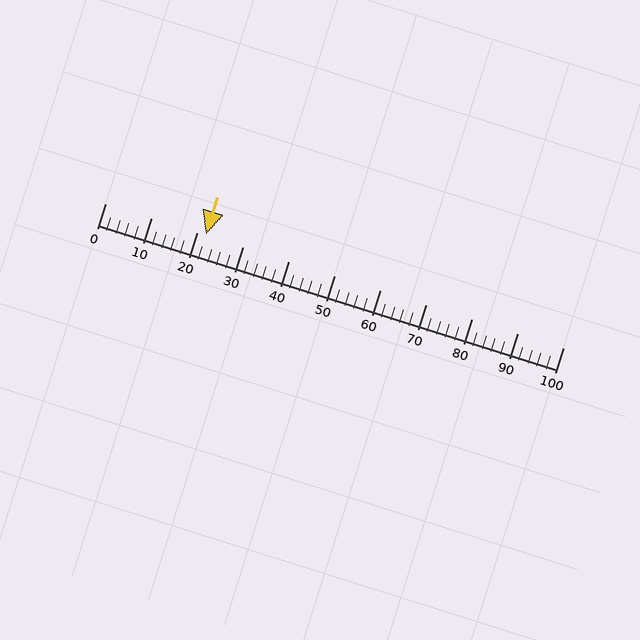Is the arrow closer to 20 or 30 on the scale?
The arrow is closer to 20.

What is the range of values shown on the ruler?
The ruler shows values from 0 to 100.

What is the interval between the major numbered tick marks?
The major tick marks are spaced 10 units apart.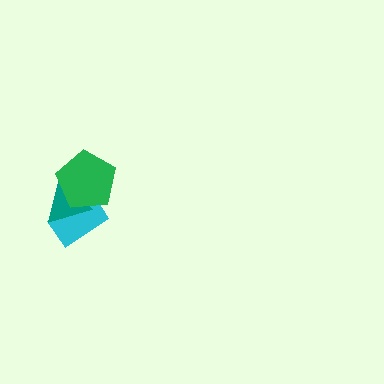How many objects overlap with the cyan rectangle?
2 objects overlap with the cyan rectangle.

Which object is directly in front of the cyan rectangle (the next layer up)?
The teal triangle is directly in front of the cyan rectangle.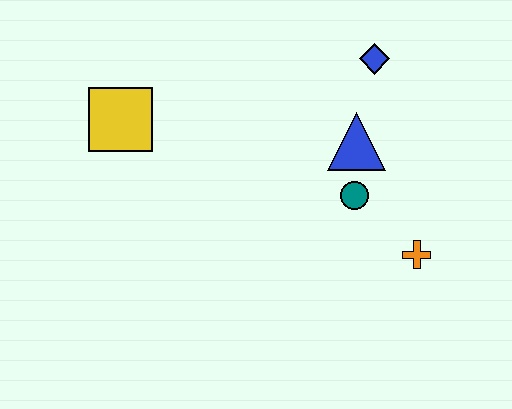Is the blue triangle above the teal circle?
Yes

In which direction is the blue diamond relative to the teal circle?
The blue diamond is above the teal circle.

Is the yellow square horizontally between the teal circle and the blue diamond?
No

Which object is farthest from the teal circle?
The yellow square is farthest from the teal circle.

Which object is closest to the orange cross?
The teal circle is closest to the orange cross.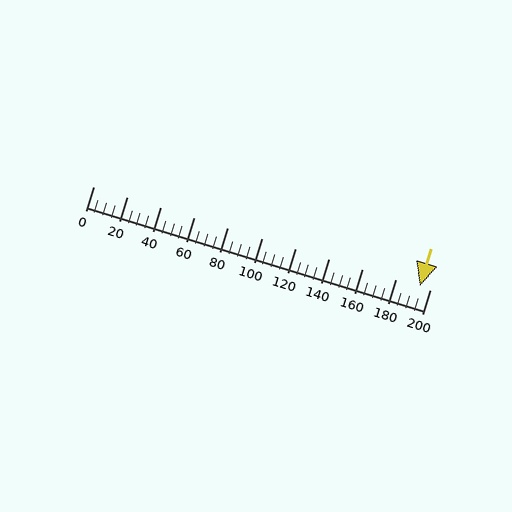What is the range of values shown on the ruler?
The ruler shows values from 0 to 200.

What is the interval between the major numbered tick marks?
The major tick marks are spaced 20 units apart.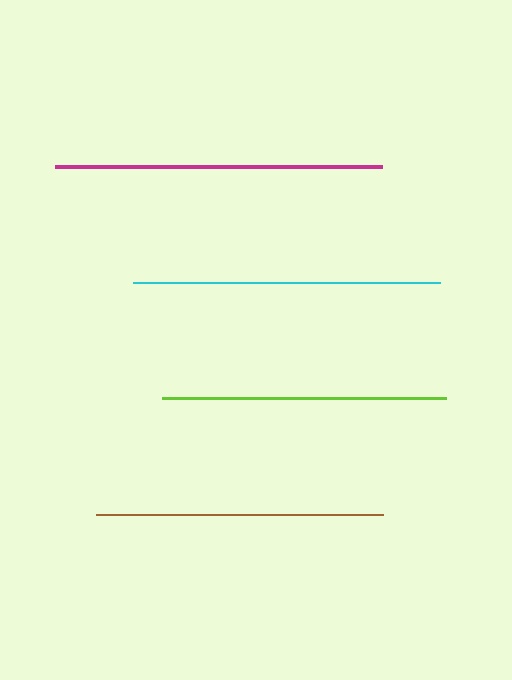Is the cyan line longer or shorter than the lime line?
The cyan line is longer than the lime line.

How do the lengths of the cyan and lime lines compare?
The cyan and lime lines are approximately the same length.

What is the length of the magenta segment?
The magenta segment is approximately 327 pixels long.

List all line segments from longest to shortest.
From longest to shortest: magenta, cyan, brown, lime.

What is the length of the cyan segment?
The cyan segment is approximately 307 pixels long.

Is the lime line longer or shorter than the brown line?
The brown line is longer than the lime line.